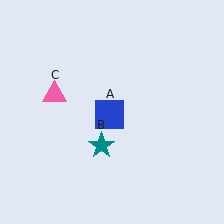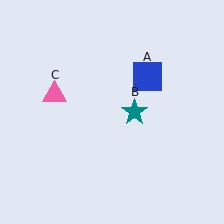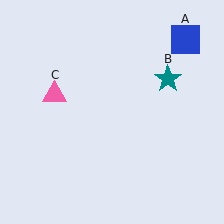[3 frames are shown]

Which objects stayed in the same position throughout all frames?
Pink triangle (object C) remained stationary.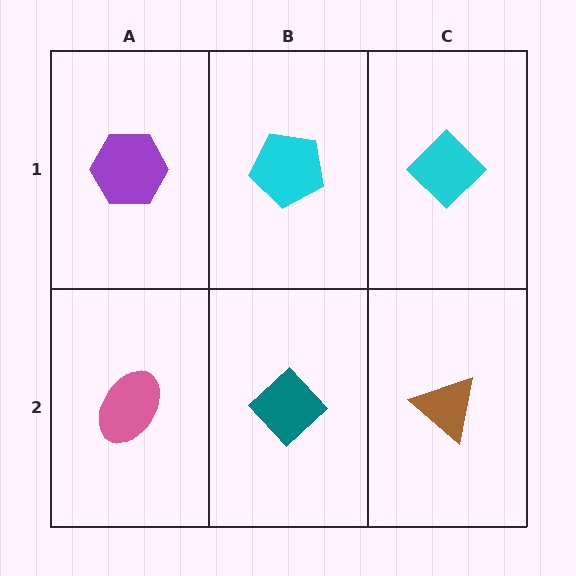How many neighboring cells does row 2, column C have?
2.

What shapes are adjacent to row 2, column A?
A purple hexagon (row 1, column A), a teal diamond (row 2, column B).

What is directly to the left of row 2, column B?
A pink ellipse.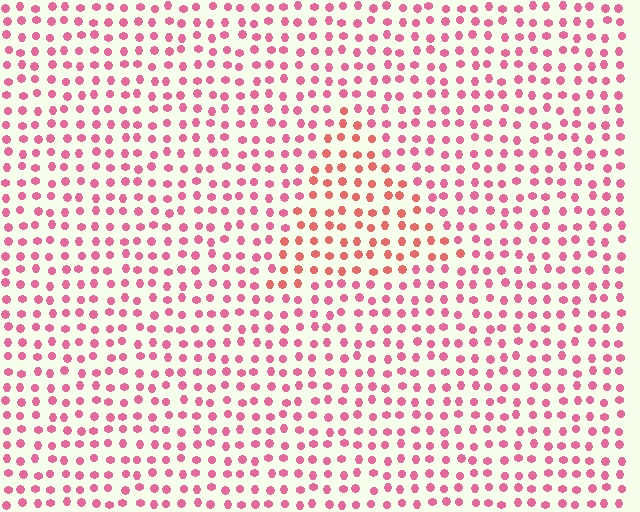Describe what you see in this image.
The image is filled with small pink elements in a uniform arrangement. A triangle-shaped region is visible where the elements are tinted to a slightly different hue, forming a subtle color boundary.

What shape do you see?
I see a triangle.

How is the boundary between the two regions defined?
The boundary is defined purely by a slight shift in hue (about 25 degrees). Spacing, size, and orientation are identical on both sides.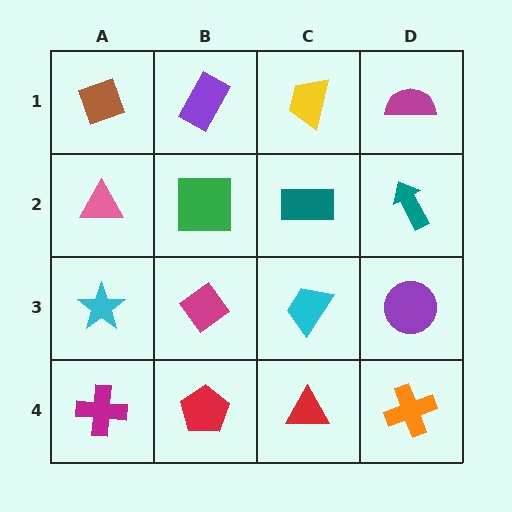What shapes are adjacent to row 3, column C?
A teal rectangle (row 2, column C), a red triangle (row 4, column C), a magenta diamond (row 3, column B), a purple circle (row 3, column D).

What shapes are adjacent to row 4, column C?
A cyan trapezoid (row 3, column C), a red pentagon (row 4, column B), an orange cross (row 4, column D).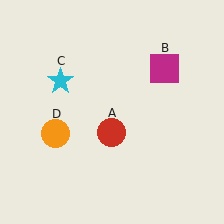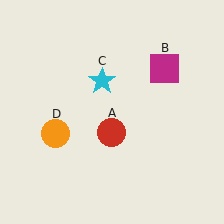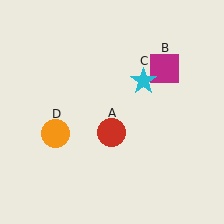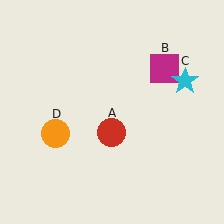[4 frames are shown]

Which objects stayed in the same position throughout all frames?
Red circle (object A) and magenta square (object B) and orange circle (object D) remained stationary.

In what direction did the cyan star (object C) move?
The cyan star (object C) moved right.